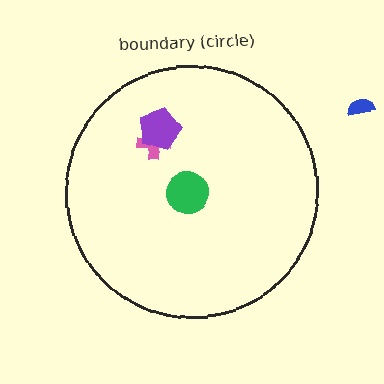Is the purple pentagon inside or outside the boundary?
Inside.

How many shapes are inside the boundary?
3 inside, 1 outside.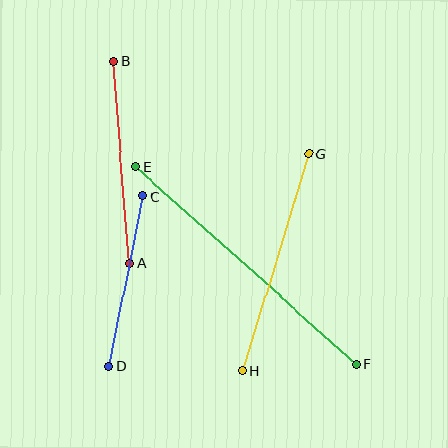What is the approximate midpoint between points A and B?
The midpoint is at approximately (122, 163) pixels.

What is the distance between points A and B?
The distance is approximately 203 pixels.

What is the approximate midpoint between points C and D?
The midpoint is at approximately (126, 281) pixels.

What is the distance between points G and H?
The distance is approximately 228 pixels.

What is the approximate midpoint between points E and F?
The midpoint is at approximately (246, 266) pixels.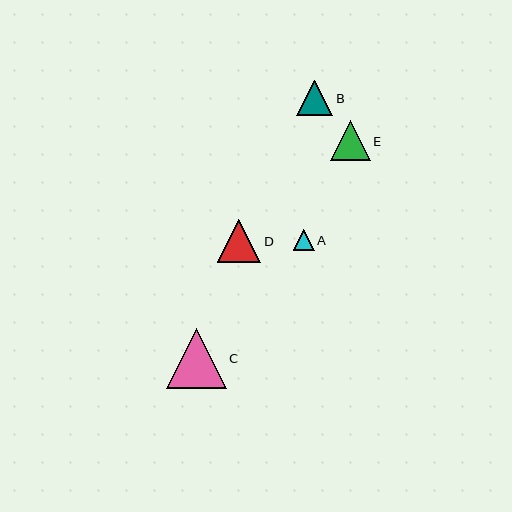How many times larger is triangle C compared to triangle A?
Triangle C is approximately 2.9 times the size of triangle A.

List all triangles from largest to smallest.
From largest to smallest: C, D, E, B, A.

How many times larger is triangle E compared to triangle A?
Triangle E is approximately 1.9 times the size of triangle A.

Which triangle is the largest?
Triangle C is the largest with a size of approximately 60 pixels.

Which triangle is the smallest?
Triangle A is the smallest with a size of approximately 21 pixels.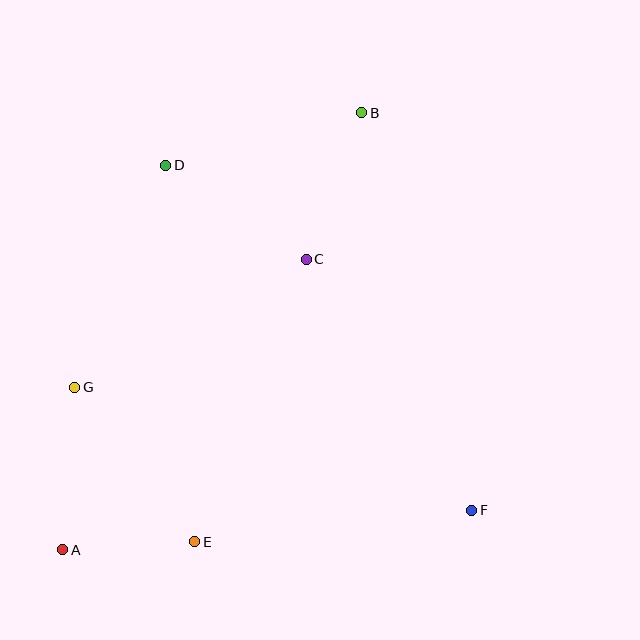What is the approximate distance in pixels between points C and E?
The distance between C and E is approximately 304 pixels.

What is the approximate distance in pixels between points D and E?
The distance between D and E is approximately 378 pixels.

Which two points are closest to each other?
Points A and E are closest to each other.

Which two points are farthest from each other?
Points A and B are farthest from each other.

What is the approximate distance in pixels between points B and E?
The distance between B and E is approximately 461 pixels.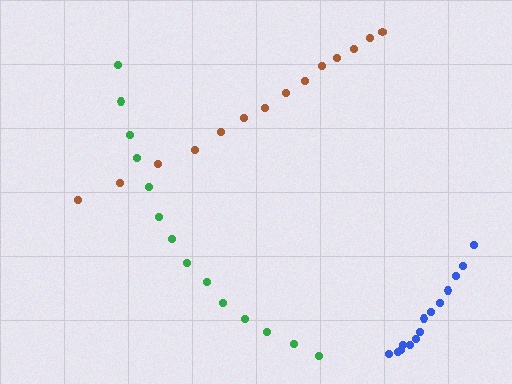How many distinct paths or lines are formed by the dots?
There are 3 distinct paths.